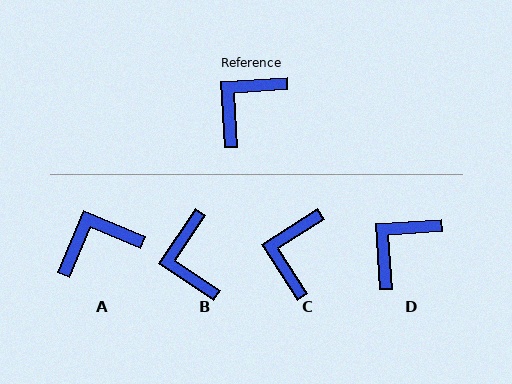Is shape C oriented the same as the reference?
No, it is off by about 29 degrees.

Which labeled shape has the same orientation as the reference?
D.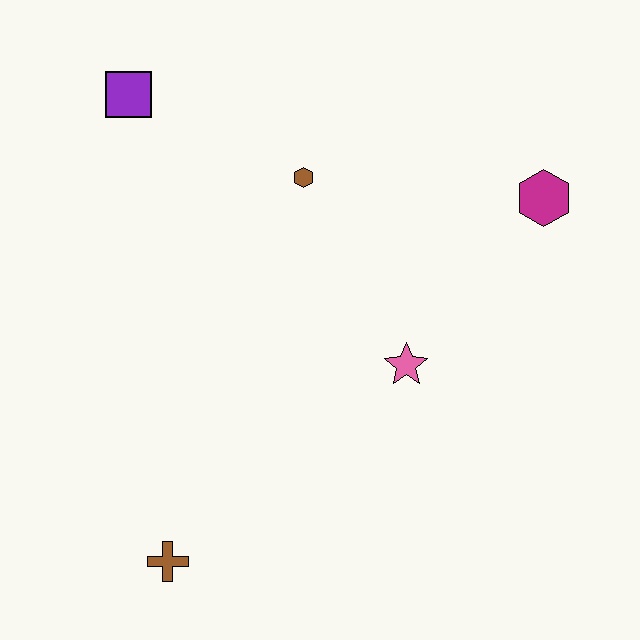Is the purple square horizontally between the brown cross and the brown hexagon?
No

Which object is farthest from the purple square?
The brown cross is farthest from the purple square.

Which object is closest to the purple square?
The brown hexagon is closest to the purple square.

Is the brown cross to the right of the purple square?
Yes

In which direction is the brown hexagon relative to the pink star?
The brown hexagon is above the pink star.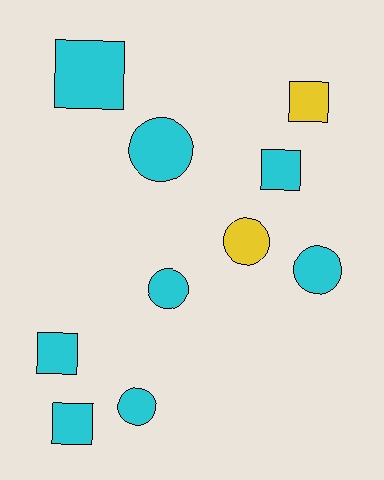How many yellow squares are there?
There is 1 yellow square.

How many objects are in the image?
There are 10 objects.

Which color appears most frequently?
Cyan, with 8 objects.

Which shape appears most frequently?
Square, with 5 objects.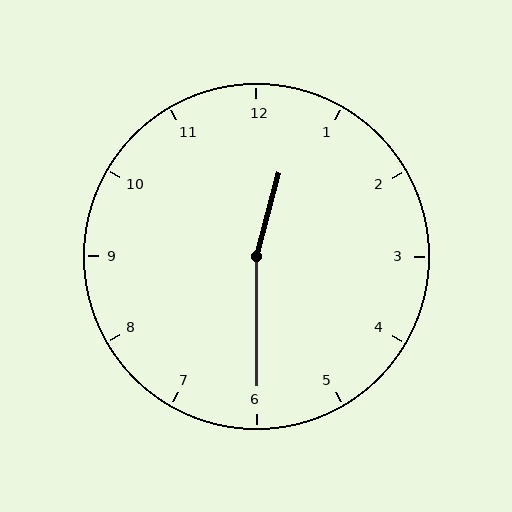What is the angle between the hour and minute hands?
Approximately 165 degrees.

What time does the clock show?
12:30.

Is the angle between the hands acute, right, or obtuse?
It is obtuse.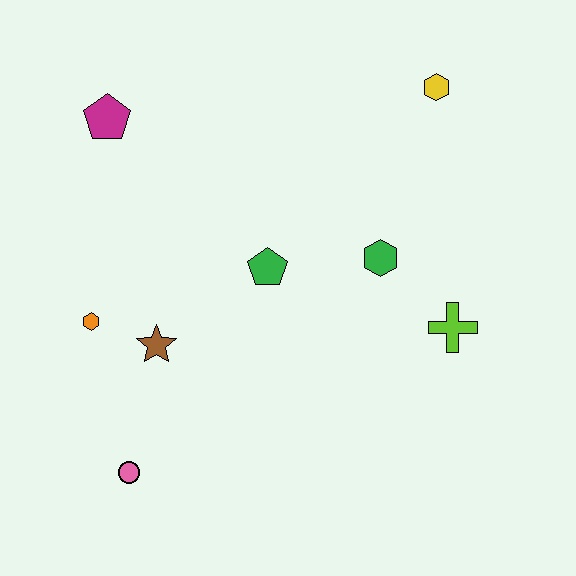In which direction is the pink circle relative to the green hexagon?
The pink circle is to the left of the green hexagon.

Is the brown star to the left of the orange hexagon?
No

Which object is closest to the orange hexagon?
The brown star is closest to the orange hexagon.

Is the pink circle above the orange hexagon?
No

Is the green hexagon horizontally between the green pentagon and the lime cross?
Yes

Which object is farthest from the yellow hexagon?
The pink circle is farthest from the yellow hexagon.